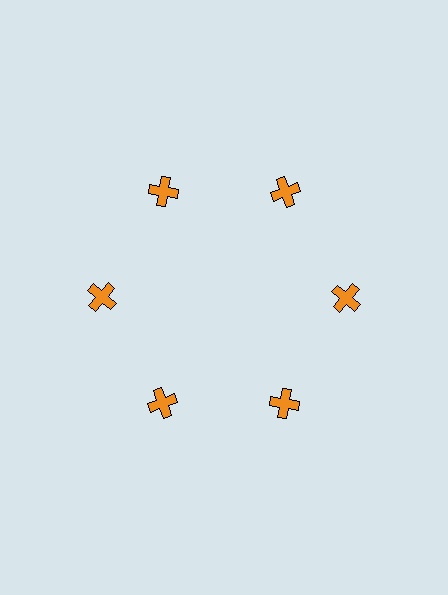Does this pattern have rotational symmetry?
Yes, this pattern has 6-fold rotational symmetry. It looks the same after rotating 60 degrees around the center.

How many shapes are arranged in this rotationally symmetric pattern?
There are 6 shapes, arranged in 6 groups of 1.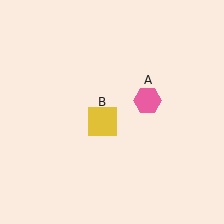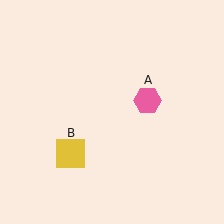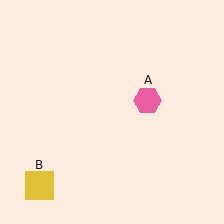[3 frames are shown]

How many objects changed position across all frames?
1 object changed position: yellow square (object B).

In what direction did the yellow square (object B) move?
The yellow square (object B) moved down and to the left.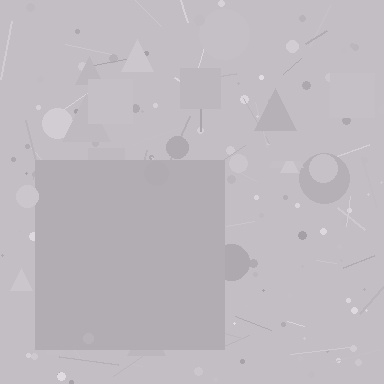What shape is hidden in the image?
A square is hidden in the image.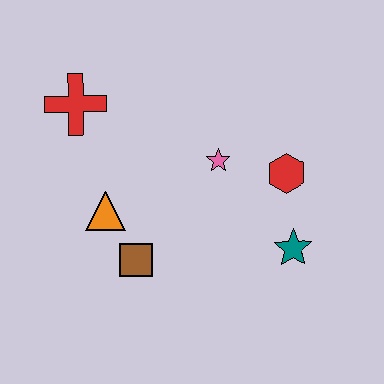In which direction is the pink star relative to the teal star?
The pink star is above the teal star.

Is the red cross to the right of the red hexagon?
No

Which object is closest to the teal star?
The red hexagon is closest to the teal star.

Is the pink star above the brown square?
Yes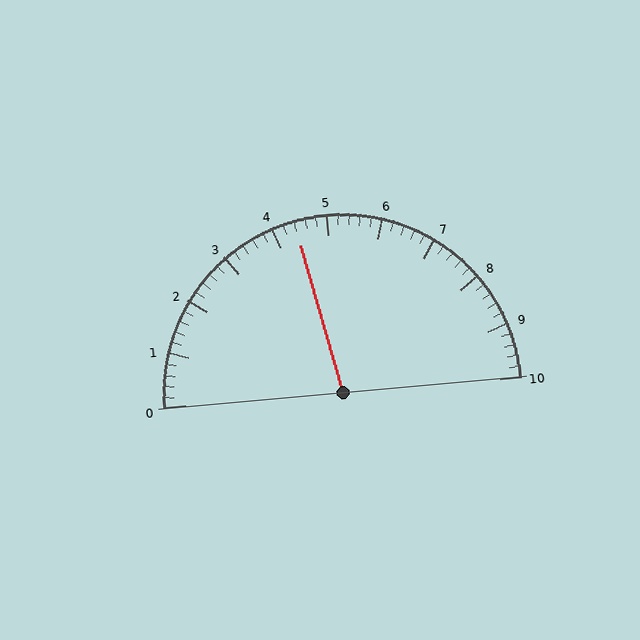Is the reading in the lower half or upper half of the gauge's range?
The reading is in the lower half of the range (0 to 10).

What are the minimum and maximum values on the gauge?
The gauge ranges from 0 to 10.